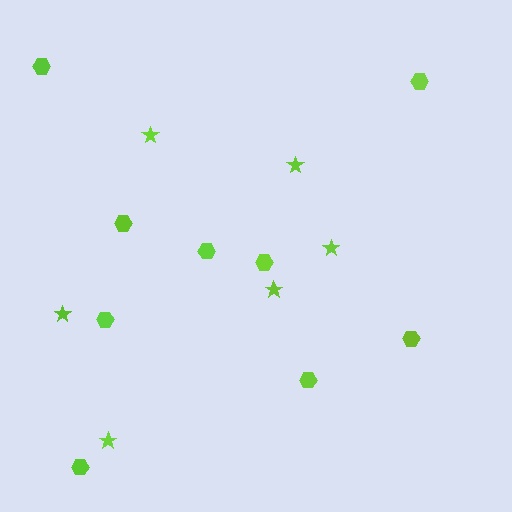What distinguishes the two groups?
There are 2 groups: one group of hexagons (9) and one group of stars (6).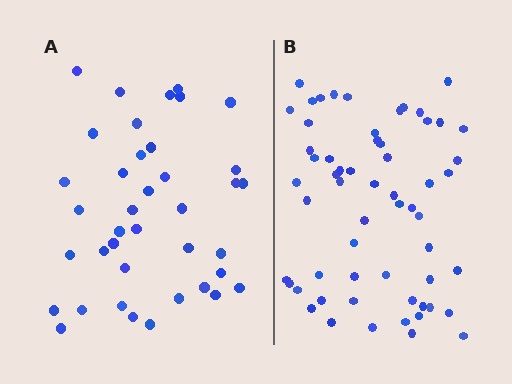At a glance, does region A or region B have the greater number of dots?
Region B (the right region) has more dots.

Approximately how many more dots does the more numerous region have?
Region B has approximately 20 more dots than region A.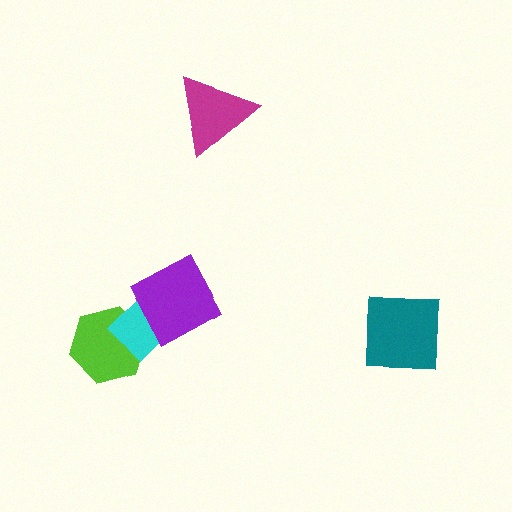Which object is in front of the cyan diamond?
The purple diamond is in front of the cyan diamond.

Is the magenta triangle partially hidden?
No, no other shape covers it.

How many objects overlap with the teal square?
0 objects overlap with the teal square.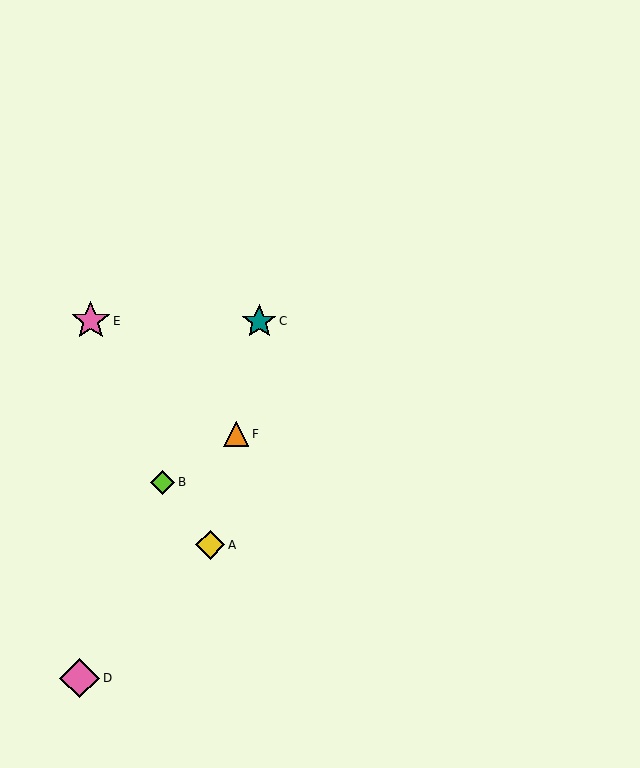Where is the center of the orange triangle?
The center of the orange triangle is at (236, 434).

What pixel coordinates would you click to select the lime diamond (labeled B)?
Click at (162, 482) to select the lime diamond B.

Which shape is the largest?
The pink diamond (labeled D) is the largest.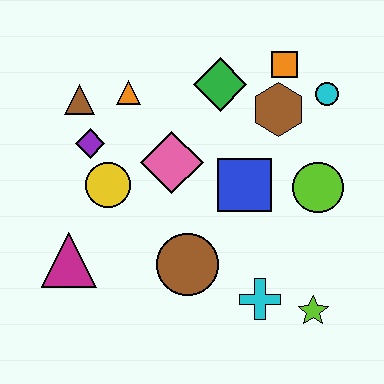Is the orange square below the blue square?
No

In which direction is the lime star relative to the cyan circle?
The lime star is below the cyan circle.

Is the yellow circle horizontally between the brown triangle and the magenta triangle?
No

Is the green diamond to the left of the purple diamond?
No